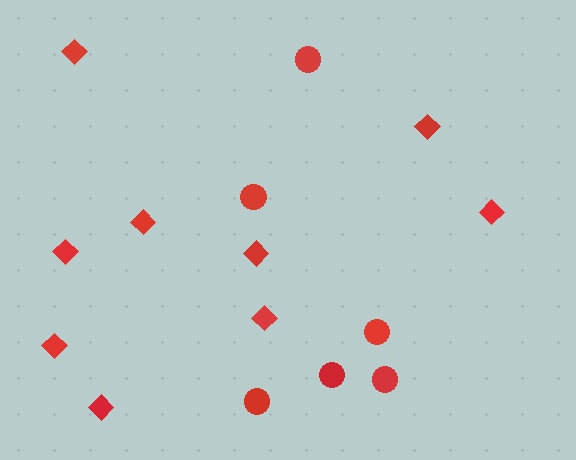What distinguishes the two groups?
There are 2 groups: one group of circles (6) and one group of diamonds (9).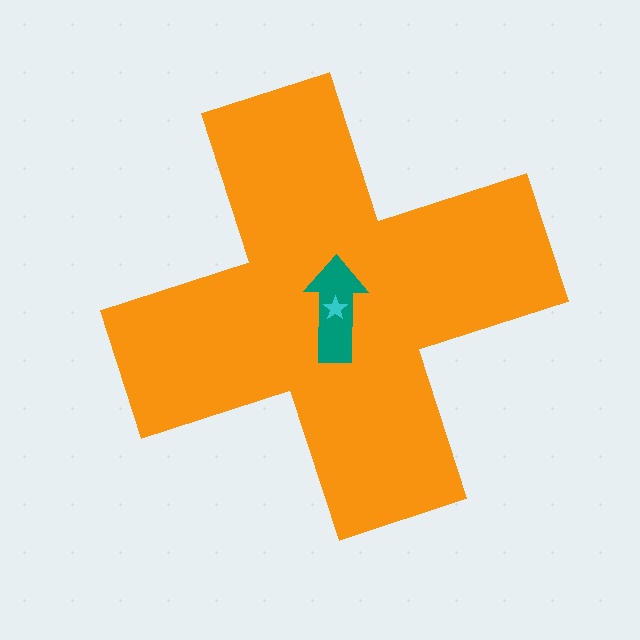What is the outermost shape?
The orange cross.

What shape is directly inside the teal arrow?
The cyan star.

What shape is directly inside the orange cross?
The teal arrow.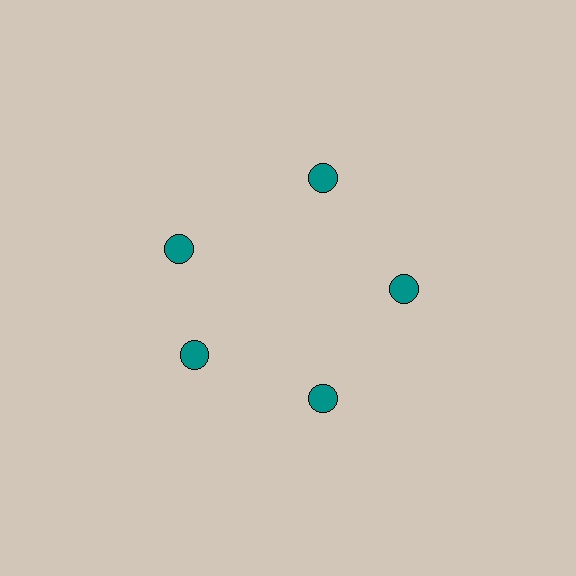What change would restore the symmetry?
The symmetry would be restored by rotating it back into even spacing with its neighbors so that all 5 circles sit at equal angles and equal distance from the center.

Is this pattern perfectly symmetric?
No. The 5 teal circles are arranged in a ring, but one element near the 10 o'clock position is rotated out of alignment along the ring, breaking the 5-fold rotational symmetry.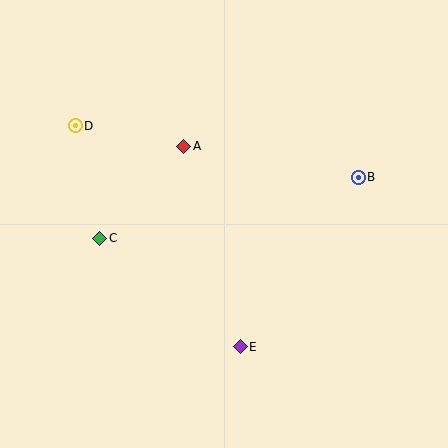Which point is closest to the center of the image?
Point A at (184, 146) is closest to the center.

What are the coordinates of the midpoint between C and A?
The midpoint between C and A is at (142, 192).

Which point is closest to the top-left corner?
Point D is closest to the top-left corner.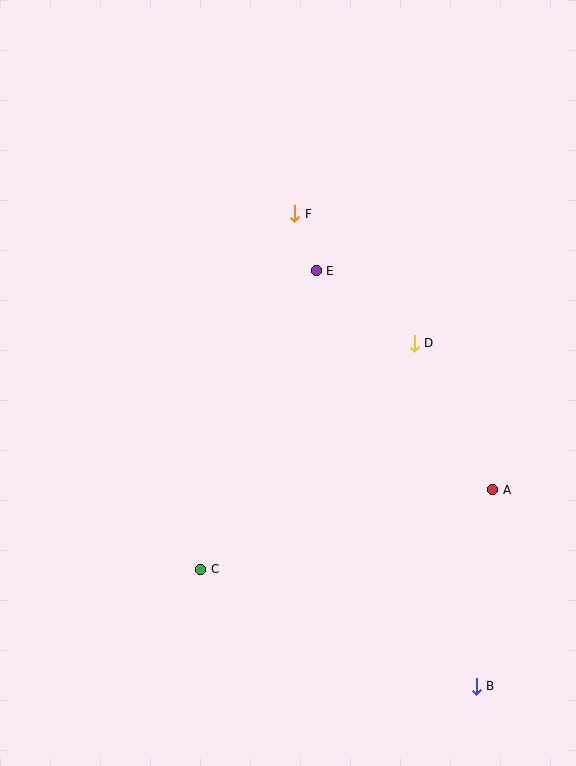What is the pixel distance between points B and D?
The distance between B and D is 349 pixels.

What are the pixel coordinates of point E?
Point E is at (316, 271).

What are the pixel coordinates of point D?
Point D is at (414, 343).